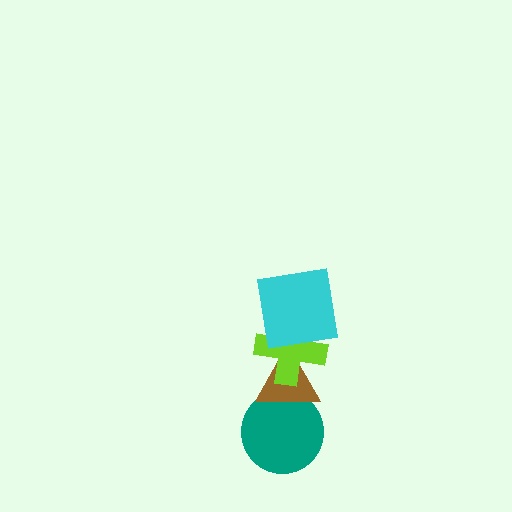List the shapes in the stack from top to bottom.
From top to bottom: the cyan square, the lime cross, the brown triangle, the teal circle.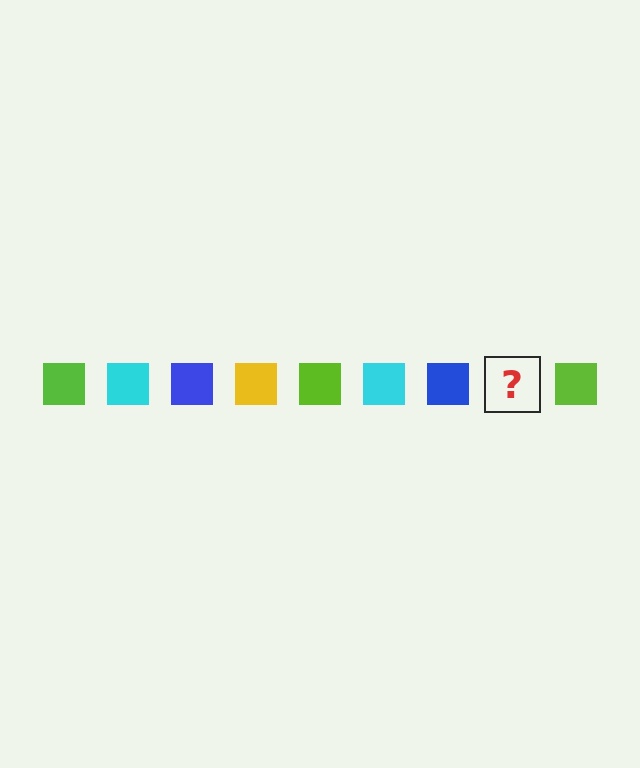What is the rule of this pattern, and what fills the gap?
The rule is that the pattern cycles through lime, cyan, blue, yellow squares. The gap should be filled with a yellow square.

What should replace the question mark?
The question mark should be replaced with a yellow square.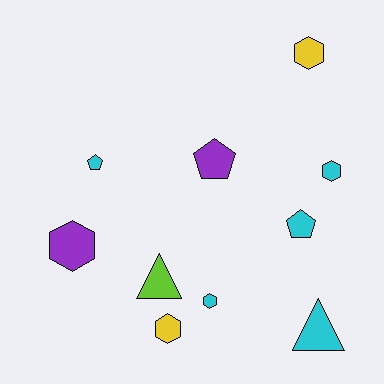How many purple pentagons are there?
There is 1 purple pentagon.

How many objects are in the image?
There are 10 objects.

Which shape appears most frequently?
Hexagon, with 5 objects.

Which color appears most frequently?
Cyan, with 5 objects.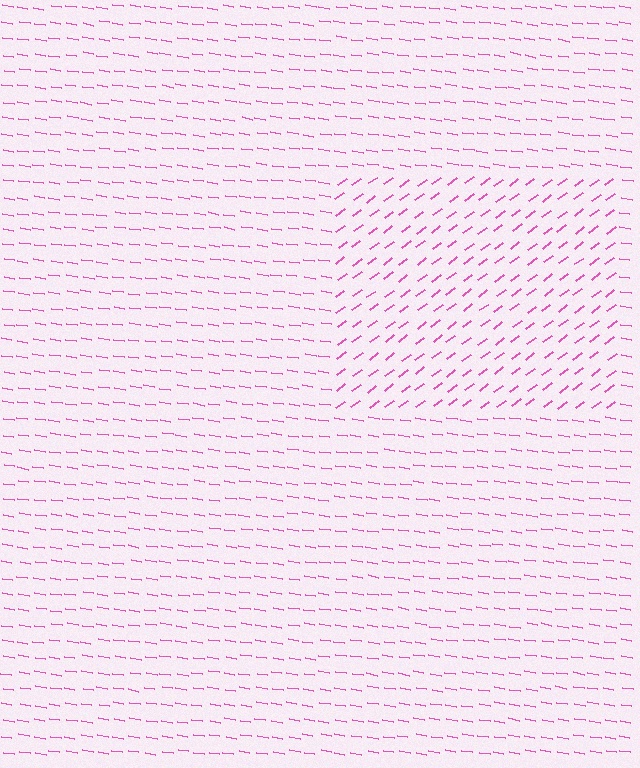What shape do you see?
I see a rectangle.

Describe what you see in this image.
The image is filled with small pink line segments. A rectangle region in the image has lines oriented differently from the surrounding lines, creating a visible texture boundary.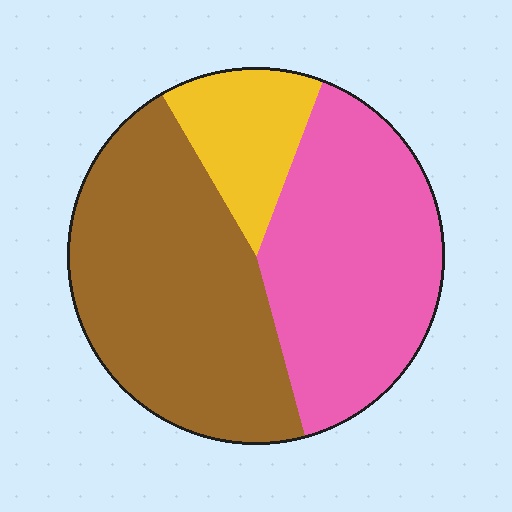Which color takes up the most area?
Brown, at roughly 45%.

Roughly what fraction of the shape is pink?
Pink covers roughly 40% of the shape.